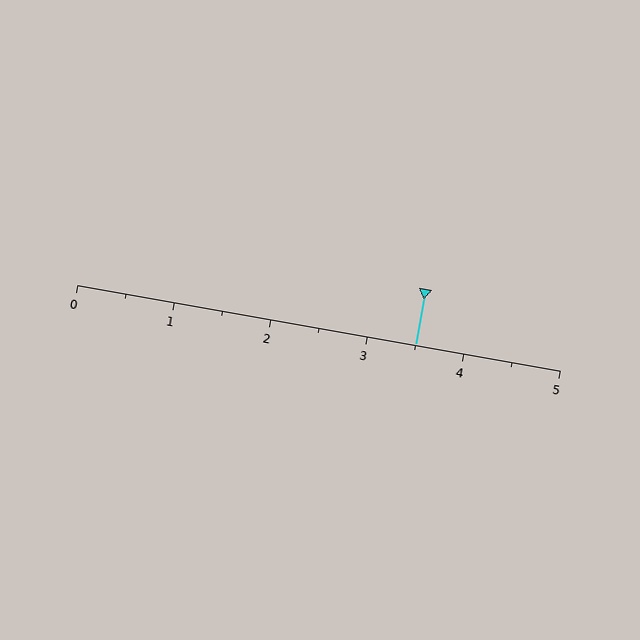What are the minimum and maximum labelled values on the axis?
The axis runs from 0 to 5.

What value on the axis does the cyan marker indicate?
The marker indicates approximately 3.5.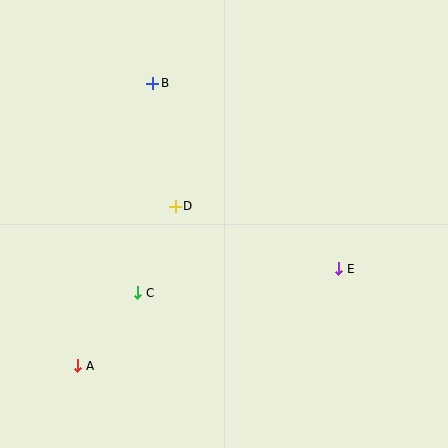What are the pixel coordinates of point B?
Point B is at (153, 83).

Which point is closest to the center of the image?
Point D at (175, 206) is closest to the center.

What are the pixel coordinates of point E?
Point E is at (339, 269).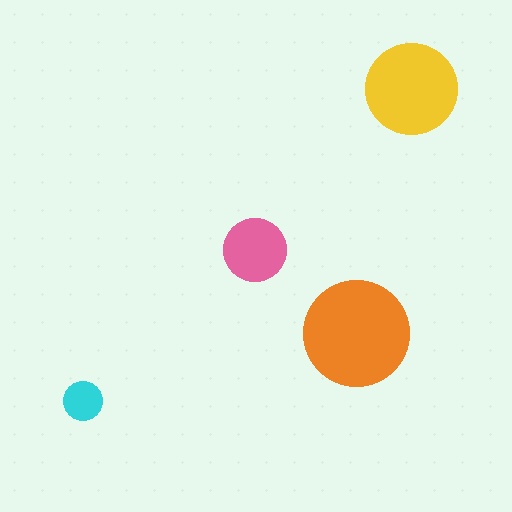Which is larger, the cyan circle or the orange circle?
The orange one.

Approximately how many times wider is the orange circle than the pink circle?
About 1.5 times wider.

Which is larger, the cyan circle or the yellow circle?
The yellow one.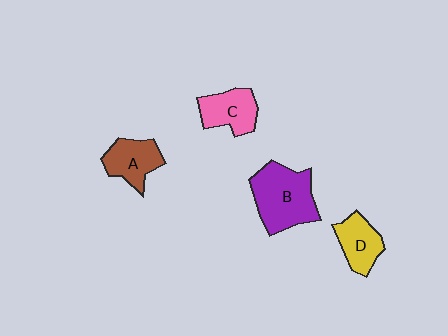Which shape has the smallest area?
Shape D (yellow).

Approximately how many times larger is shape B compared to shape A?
Approximately 1.6 times.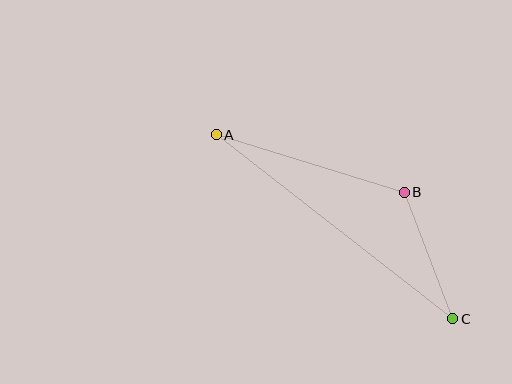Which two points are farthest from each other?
Points A and C are farthest from each other.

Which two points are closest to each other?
Points B and C are closest to each other.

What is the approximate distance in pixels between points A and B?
The distance between A and B is approximately 197 pixels.